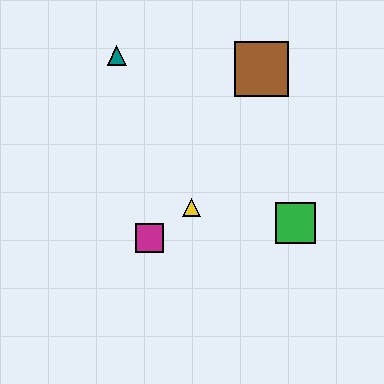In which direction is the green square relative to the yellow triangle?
The green square is to the right of the yellow triangle.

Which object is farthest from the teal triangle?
The green square is farthest from the teal triangle.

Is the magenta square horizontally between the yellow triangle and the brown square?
No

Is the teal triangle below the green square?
No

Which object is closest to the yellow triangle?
The magenta square is closest to the yellow triangle.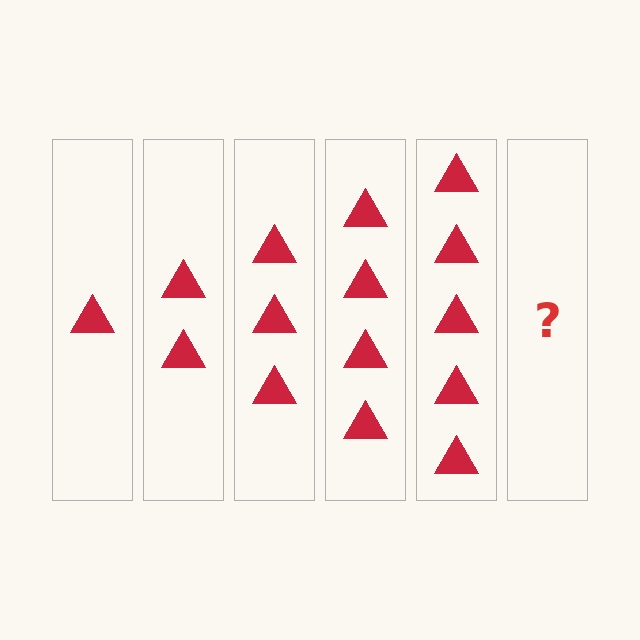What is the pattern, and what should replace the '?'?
The pattern is that each step adds one more triangle. The '?' should be 6 triangles.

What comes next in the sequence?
The next element should be 6 triangles.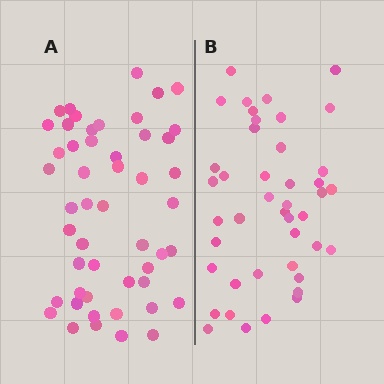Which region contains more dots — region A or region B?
Region A (the left region) has more dots.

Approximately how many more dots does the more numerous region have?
Region A has roughly 8 or so more dots than region B.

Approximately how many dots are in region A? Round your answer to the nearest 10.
About 50 dots.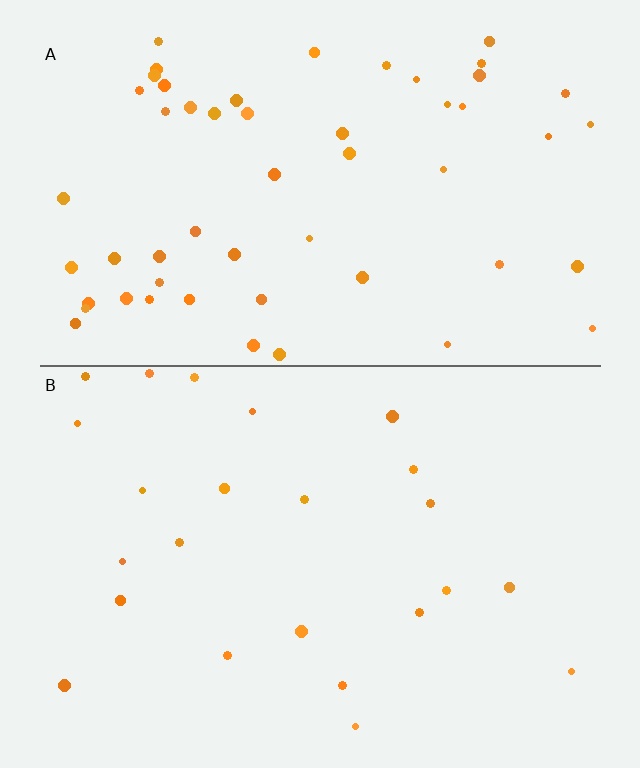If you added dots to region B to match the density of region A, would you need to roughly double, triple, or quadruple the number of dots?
Approximately double.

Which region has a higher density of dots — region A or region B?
A (the top).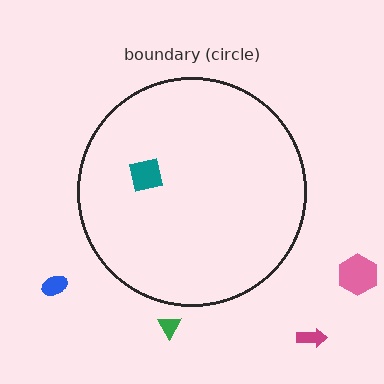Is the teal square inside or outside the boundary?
Inside.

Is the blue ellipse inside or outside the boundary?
Outside.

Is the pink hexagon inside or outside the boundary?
Outside.